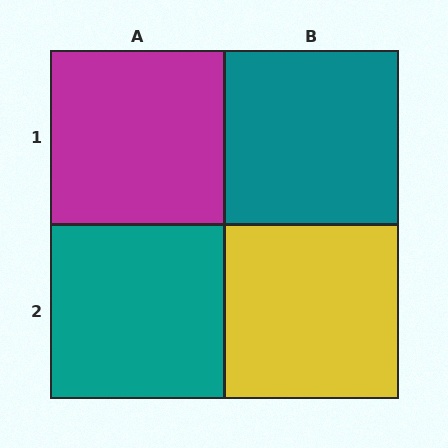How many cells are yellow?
1 cell is yellow.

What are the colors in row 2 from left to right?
Teal, yellow.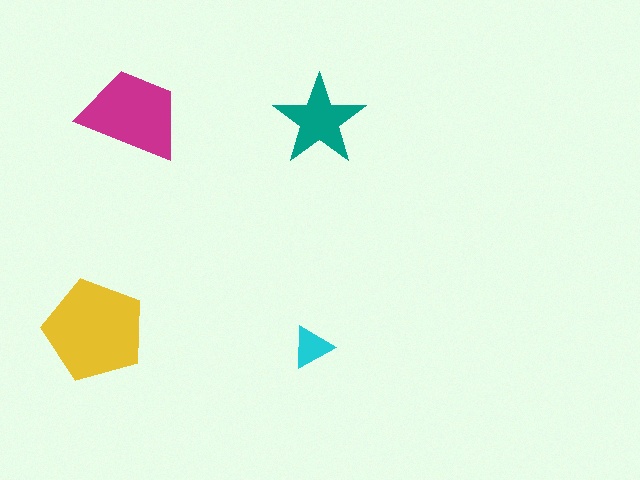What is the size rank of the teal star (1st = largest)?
3rd.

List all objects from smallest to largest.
The cyan triangle, the teal star, the magenta trapezoid, the yellow pentagon.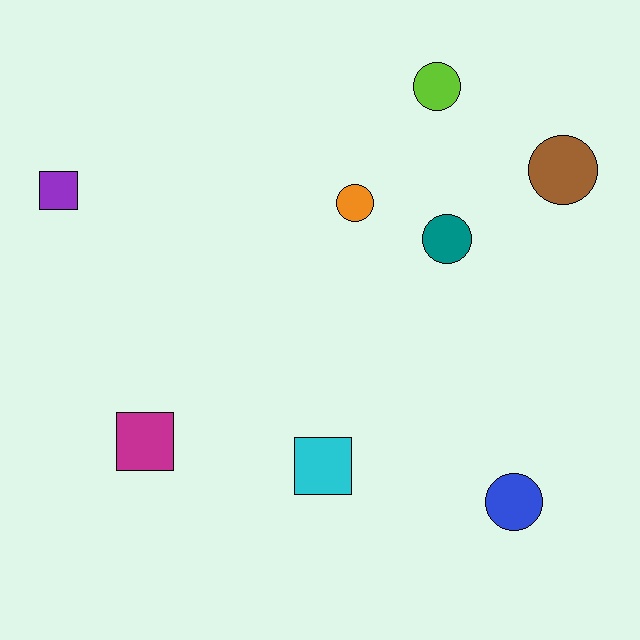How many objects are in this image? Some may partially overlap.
There are 8 objects.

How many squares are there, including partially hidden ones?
There are 3 squares.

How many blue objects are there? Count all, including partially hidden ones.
There is 1 blue object.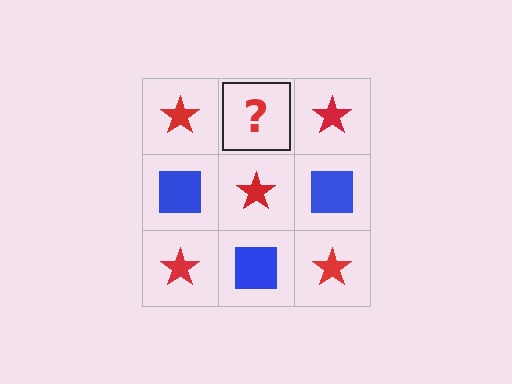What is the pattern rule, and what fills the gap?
The rule is that it alternates red star and blue square in a checkerboard pattern. The gap should be filled with a blue square.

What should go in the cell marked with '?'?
The missing cell should contain a blue square.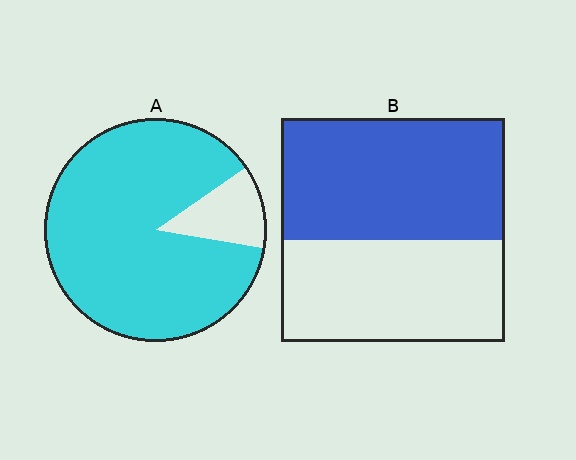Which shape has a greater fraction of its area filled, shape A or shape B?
Shape A.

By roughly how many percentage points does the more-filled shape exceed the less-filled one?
By roughly 35 percentage points (A over B).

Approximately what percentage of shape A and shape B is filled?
A is approximately 90% and B is approximately 55%.